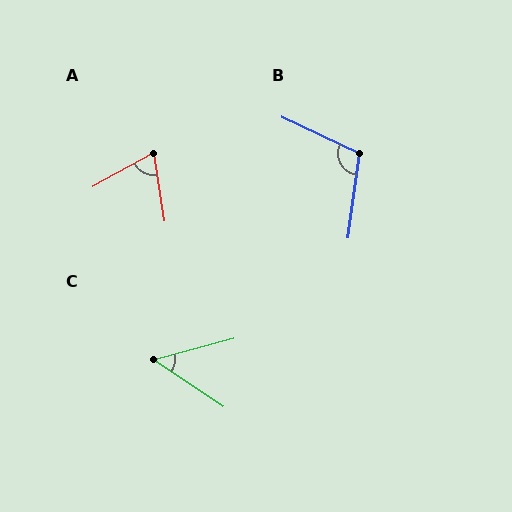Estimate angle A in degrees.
Approximately 70 degrees.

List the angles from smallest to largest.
C (49°), A (70°), B (108°).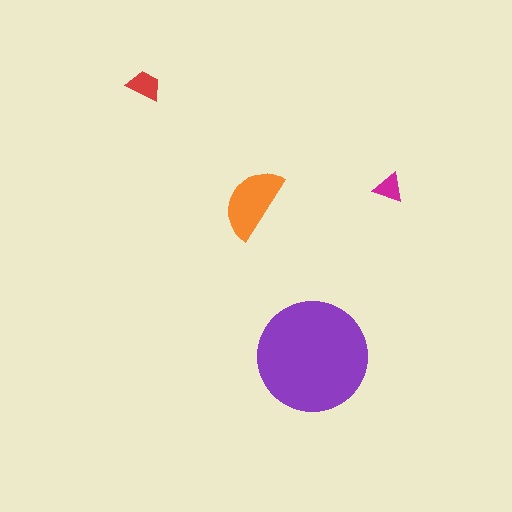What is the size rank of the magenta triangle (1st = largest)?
4th.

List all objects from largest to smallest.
The purple circle, the orange semicircle, the red trapezoid, the magenta triangle.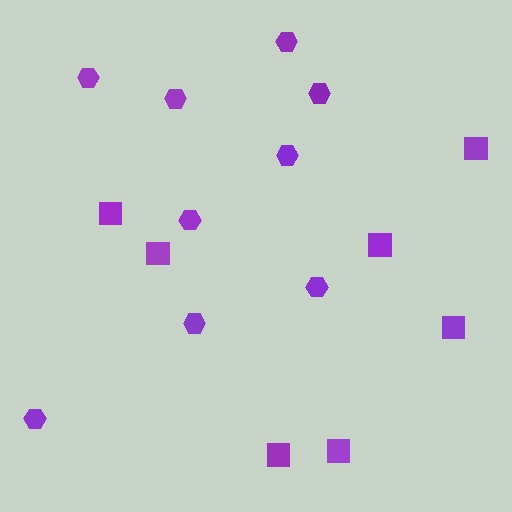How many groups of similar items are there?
There are 2 groups: one group of squares (7) and one group of hexagons (9).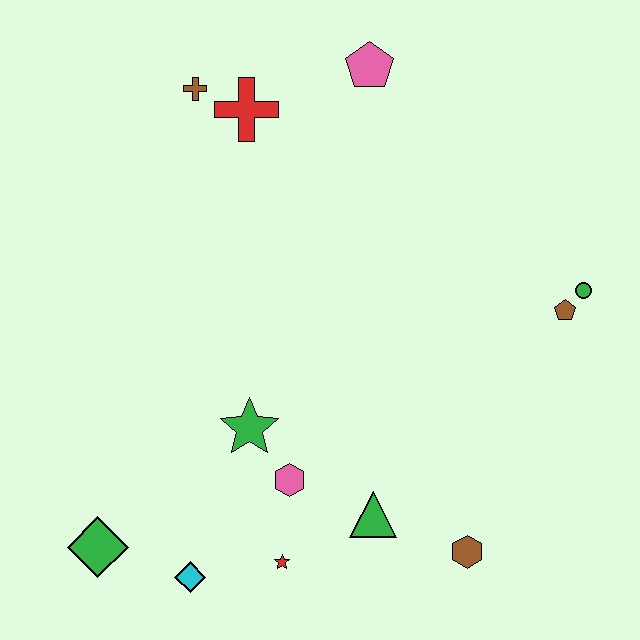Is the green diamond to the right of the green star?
No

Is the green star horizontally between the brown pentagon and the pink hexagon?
No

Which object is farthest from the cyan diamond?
The pink pentagon is farthest from the cyan diamond.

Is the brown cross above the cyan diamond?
Yes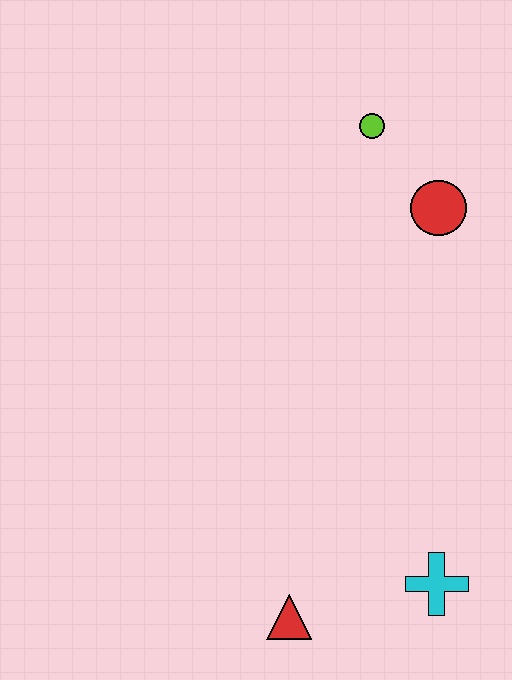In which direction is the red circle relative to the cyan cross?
The red circle is above the cyan cross.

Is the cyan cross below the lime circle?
Yes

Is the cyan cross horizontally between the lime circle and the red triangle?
No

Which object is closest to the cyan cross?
The red triangle is closest to the cyan cross.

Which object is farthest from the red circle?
The red triangle is farthest from the red circle.